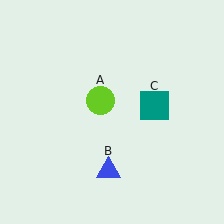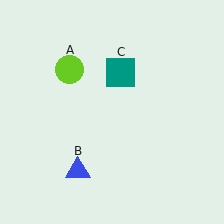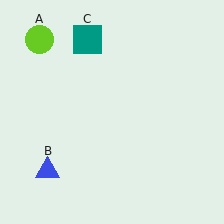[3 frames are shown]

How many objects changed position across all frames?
3 objects changed position: lime circle (object A), blue triangle (object B), teal square (object C).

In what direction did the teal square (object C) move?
The teal square (object C) moved up and to the left.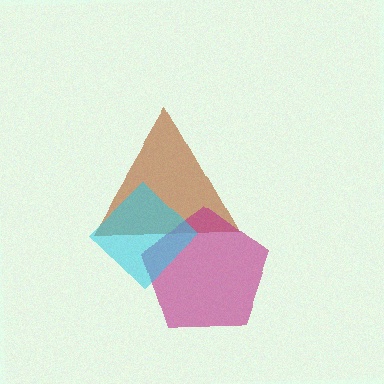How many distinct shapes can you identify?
There are 3 distinct shapes: a brown triangle, a magenta pentagon, a cyan diamond.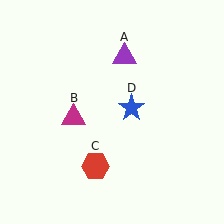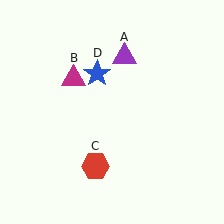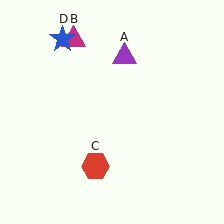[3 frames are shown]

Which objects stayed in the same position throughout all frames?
Purple triangle (object A) and red hexagon (object C) remained stationary.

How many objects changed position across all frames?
2 objects changed position: magenta triangle (object B), blue star (object D).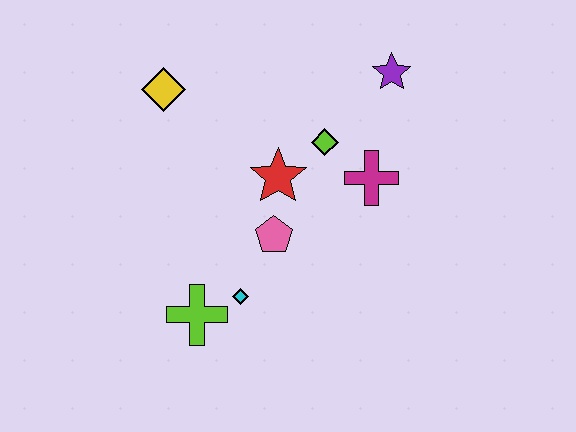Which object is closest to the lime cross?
The cyan diamond is closest to the lime cross.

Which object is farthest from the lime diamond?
The lime cross is farthest from the lime diamond.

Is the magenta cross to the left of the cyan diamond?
No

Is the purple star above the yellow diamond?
Yes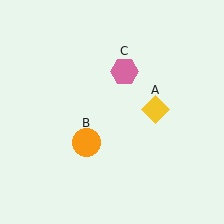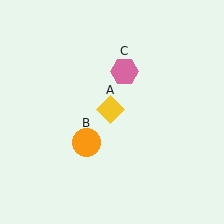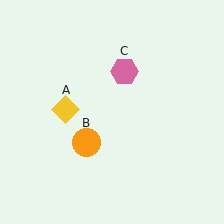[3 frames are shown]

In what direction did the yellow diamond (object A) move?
The yellow diamond (object A) moved left.